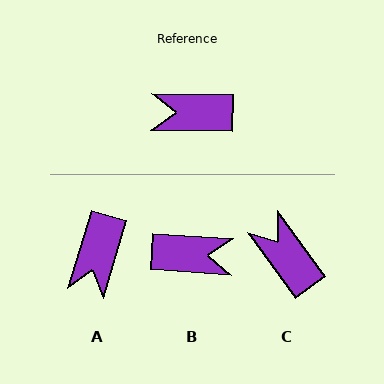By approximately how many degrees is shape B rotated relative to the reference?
Approximately 177 degrees counter-clockwise.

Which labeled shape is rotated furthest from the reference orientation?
B, about 177 degrees away.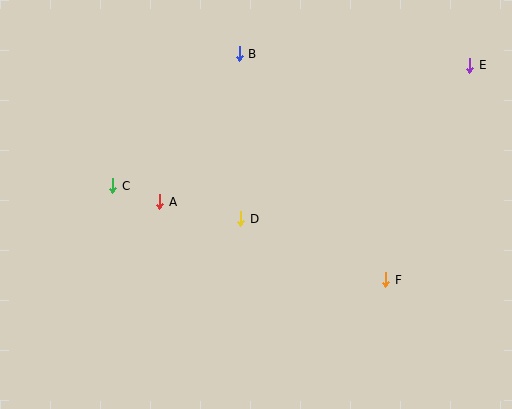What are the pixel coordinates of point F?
Point F is at (386, 280).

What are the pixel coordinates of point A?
Point A is at (160, 202).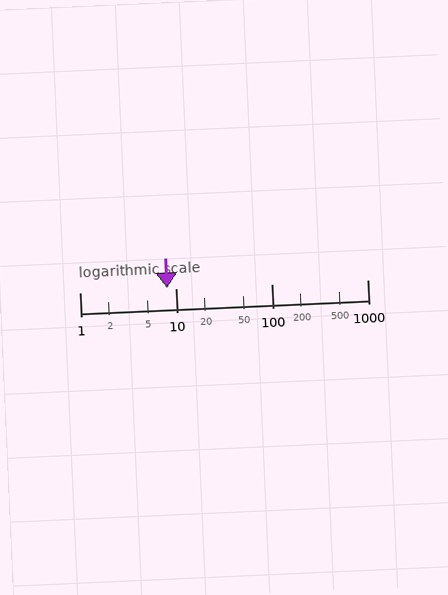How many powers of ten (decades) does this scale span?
The scale spans 3 decades, from 1 to 1000.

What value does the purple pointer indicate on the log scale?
The pointer indicates approximately 8.1.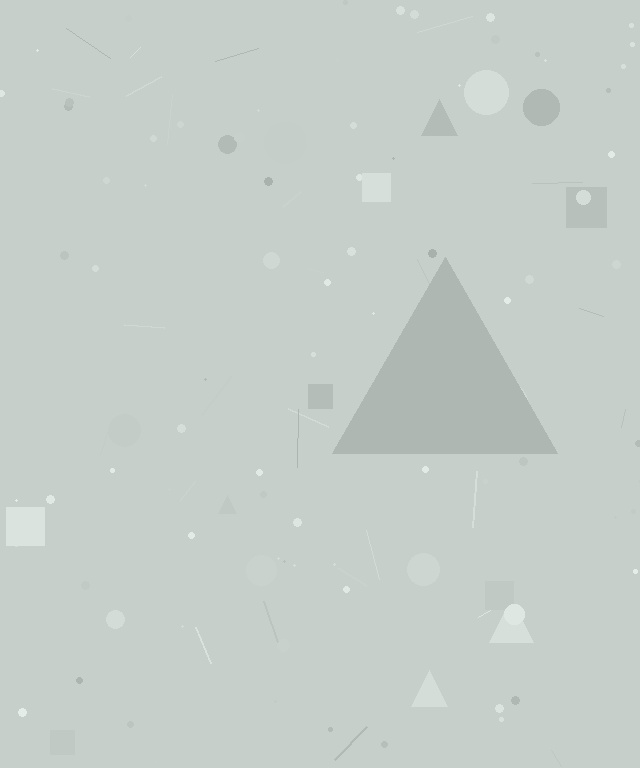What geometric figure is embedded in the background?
A triangle is embedded in the background.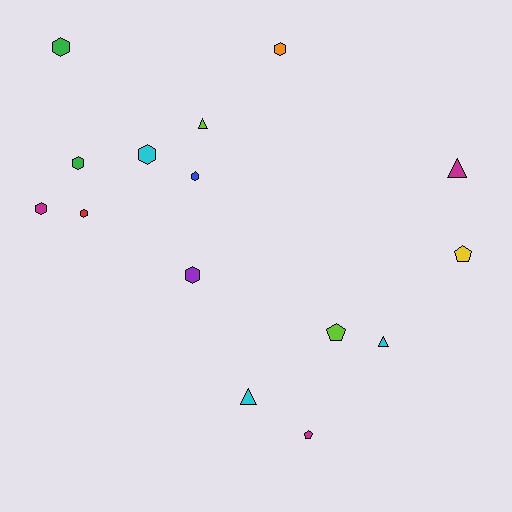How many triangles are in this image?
There are 4 triangles.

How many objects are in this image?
There are 15 objects.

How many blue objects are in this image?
There is 1 blue object.